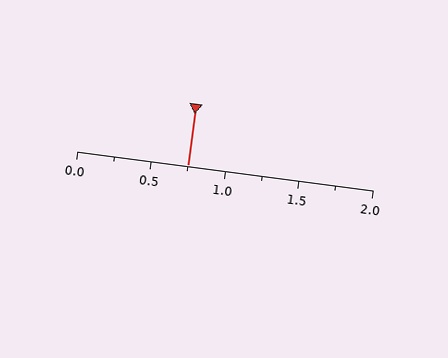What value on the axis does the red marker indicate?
The marker indicates approximately 0.75.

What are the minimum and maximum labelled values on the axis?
The axis runs from 0.0 to 2.0.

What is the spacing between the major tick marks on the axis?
The major ticks are spaced 0.5 apart.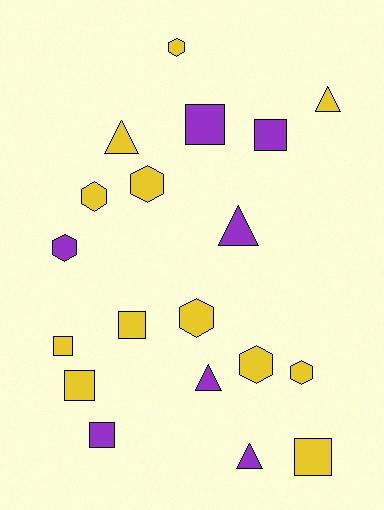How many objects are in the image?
There are 19 objects.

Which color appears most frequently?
Yellow, with 12 objects.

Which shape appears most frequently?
Square, with 7 objects.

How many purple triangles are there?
There are 3 purple triangles.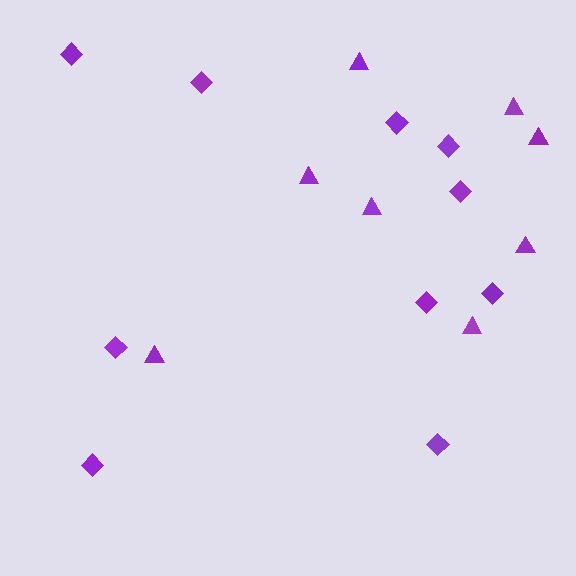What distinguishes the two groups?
There are 2 groups: one group of diamonds (10) and one group of triangles (8).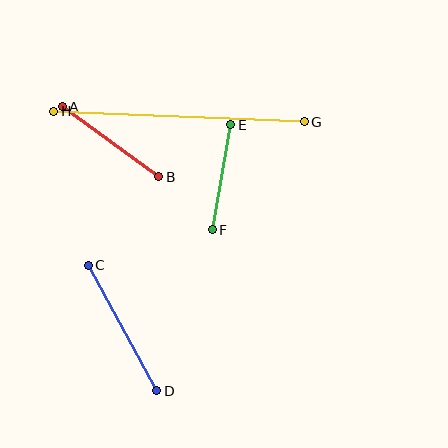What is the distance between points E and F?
The distance is approximately 107 pixels.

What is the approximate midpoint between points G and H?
The midpoint is at approximately (179, 117) pixels.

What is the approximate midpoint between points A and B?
The midpoint is at approximately (110, 142) pixels.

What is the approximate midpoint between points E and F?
The midpoint is at approximately (221, 177) pixels.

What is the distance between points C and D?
The distance is approximately 143 pixels.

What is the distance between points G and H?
The distance is approximately 251 pixels.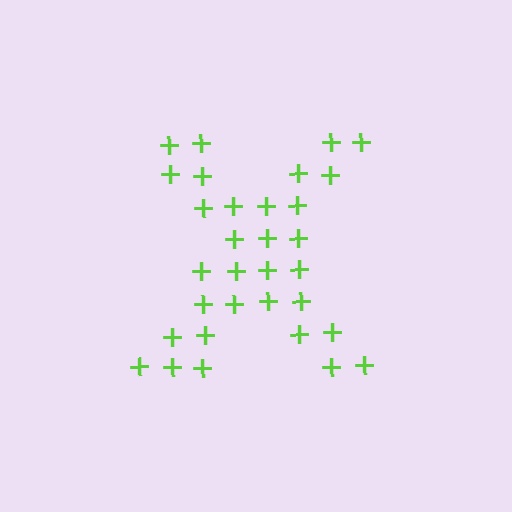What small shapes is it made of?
It is made of small plus signs.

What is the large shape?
The large shape is the letter X.